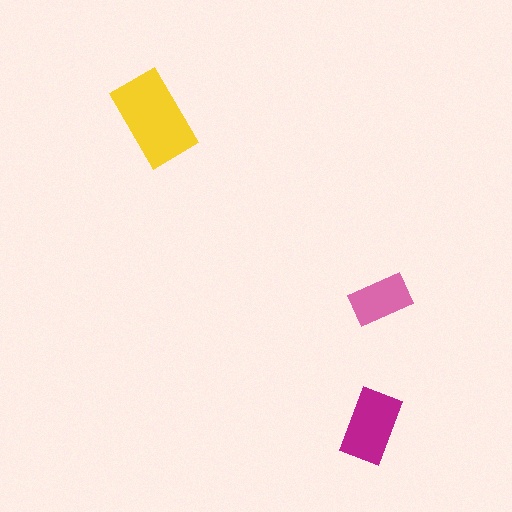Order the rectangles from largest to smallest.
the yellow one, the magenta one, the pink one.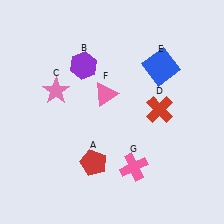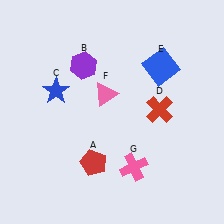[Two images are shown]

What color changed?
The star (C) changed from pink in Image 1 to blue in Image 2.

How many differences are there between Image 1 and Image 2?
There is 1 difference between the two images.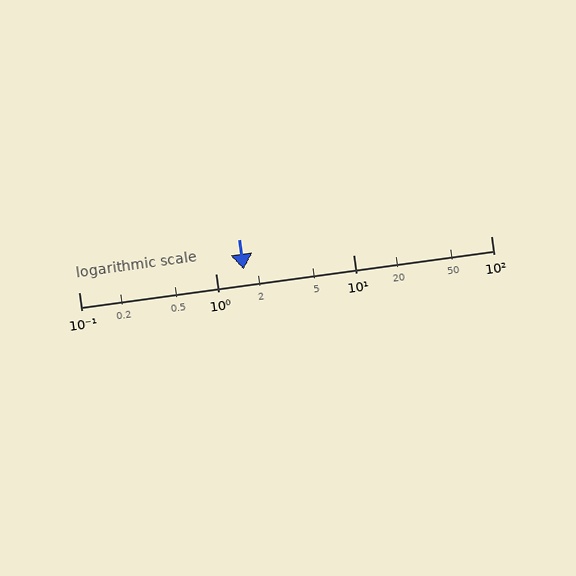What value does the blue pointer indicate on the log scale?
The pointer indicates approximately 1.6.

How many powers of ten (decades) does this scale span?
The scale spans 3 decades, from 0.1 to 100.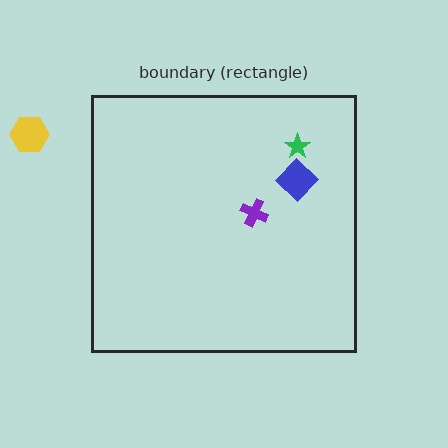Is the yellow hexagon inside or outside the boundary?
Outside.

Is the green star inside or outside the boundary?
Inside.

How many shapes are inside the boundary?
3 inside, 1 outside.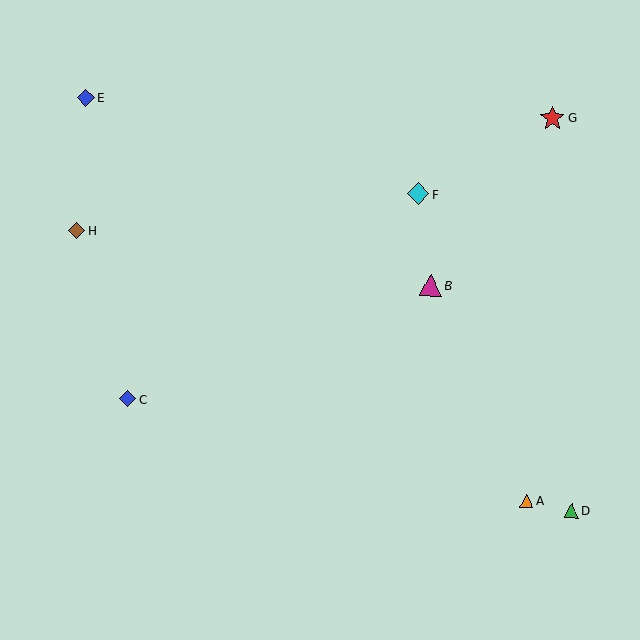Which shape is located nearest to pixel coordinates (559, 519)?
The green triangle (labeled D) at (572, 511) is nearest to that location.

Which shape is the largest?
The red star (labeled G) is the largest.